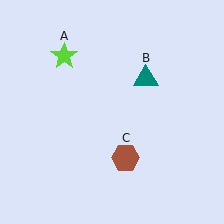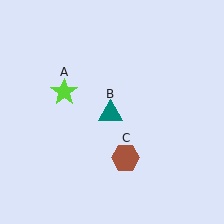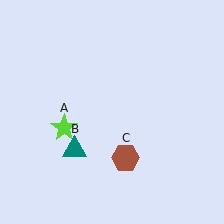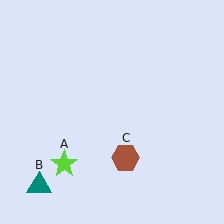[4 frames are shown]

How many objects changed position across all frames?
2 objects changed position: lime star (object A), teal triangle (object B).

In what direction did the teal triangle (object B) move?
The teal triangle (object B) moved down and to the left.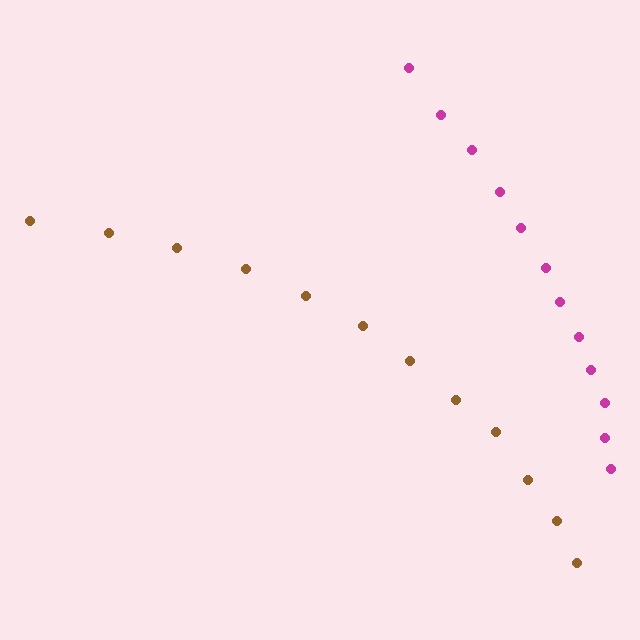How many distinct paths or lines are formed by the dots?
There are 2 distinct paths.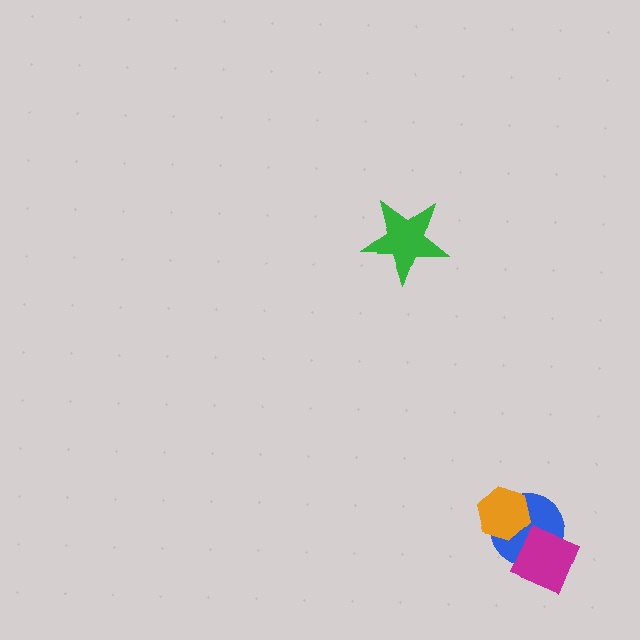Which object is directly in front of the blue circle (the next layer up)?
The magenta diamond is directly in front of the blue circle.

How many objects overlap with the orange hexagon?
1 object overlaps with the orange hexagon.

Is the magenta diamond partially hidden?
No, no other shape covers it.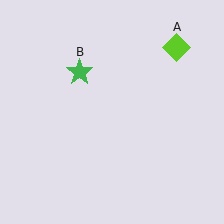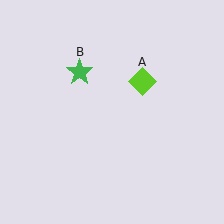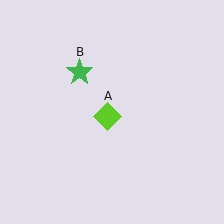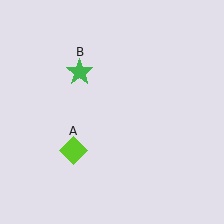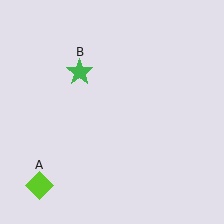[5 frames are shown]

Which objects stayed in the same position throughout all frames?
Green star (object B) remained stationary.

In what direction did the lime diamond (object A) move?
The lime diamond (object A) moved down and to the left.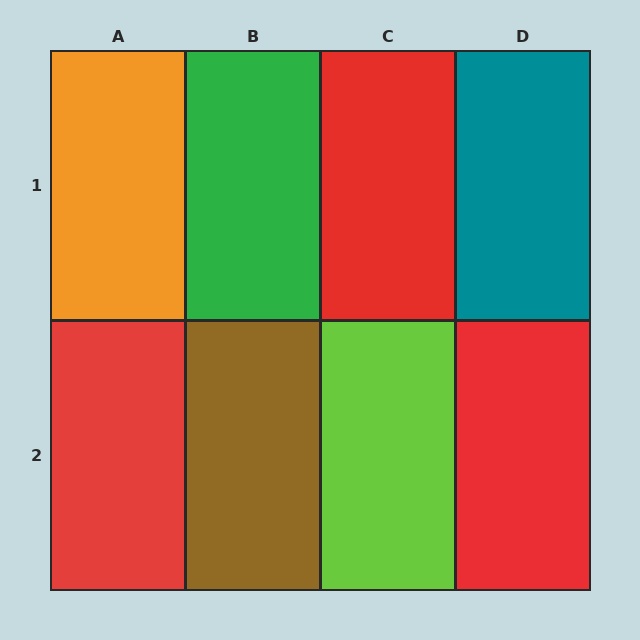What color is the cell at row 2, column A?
Red.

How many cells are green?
1 cell is green.